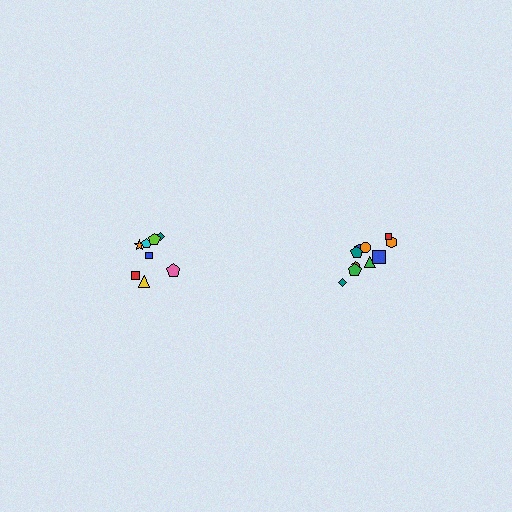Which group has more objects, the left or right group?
The right group.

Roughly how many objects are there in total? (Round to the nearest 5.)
Roughly 20 objects in total.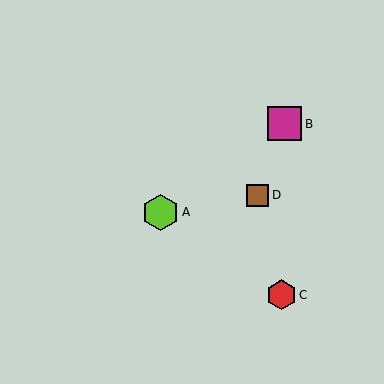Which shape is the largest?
The lime hexagon (labeled A) is the largest.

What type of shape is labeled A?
Shape A is a lime hexagon.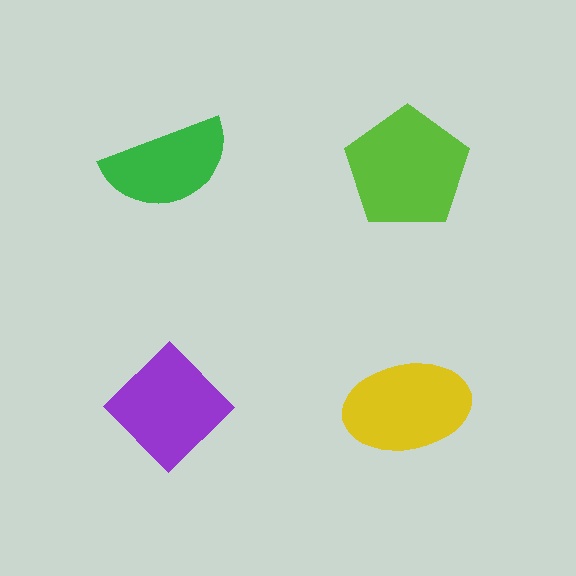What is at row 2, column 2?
A yellow ellipse.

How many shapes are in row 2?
2 shapes.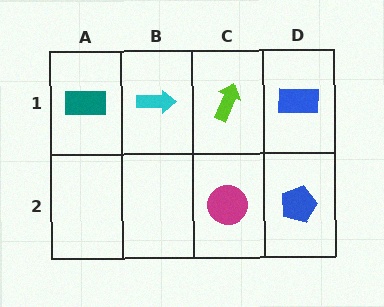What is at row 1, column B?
A cyan arrow.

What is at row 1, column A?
A teal rectangle.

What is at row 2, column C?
A magenta circle.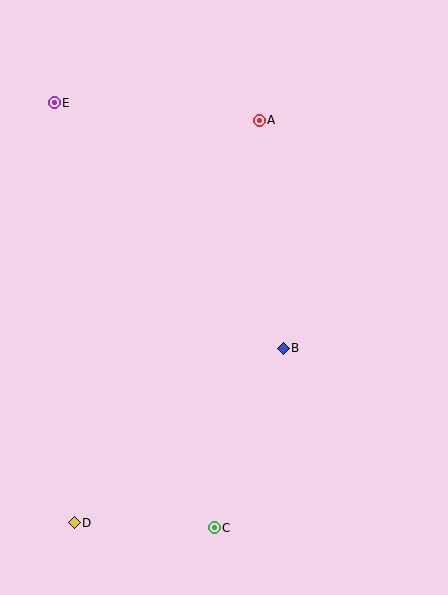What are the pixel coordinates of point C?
Point C is at (214, 528).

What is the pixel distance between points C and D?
The distance between C and D is 140 pixels.